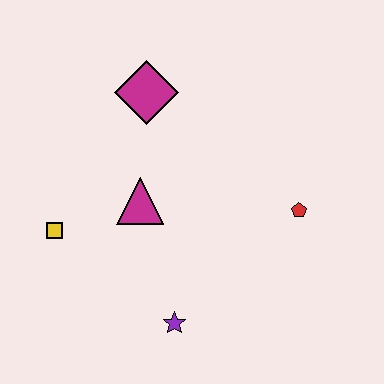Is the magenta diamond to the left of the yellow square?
No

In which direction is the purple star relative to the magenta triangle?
The purple star is below the magenta triangle.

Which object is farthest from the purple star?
The magenta diamond is farthest from the purple star.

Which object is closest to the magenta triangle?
The yellow square is closest to the magenta triangle.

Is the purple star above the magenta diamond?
No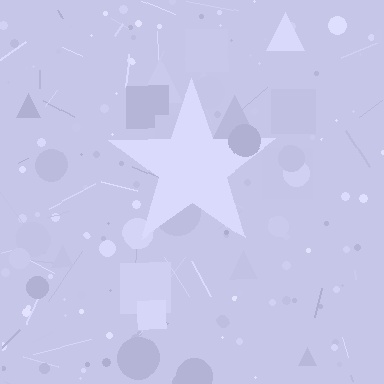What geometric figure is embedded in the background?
A star is embedded in the background.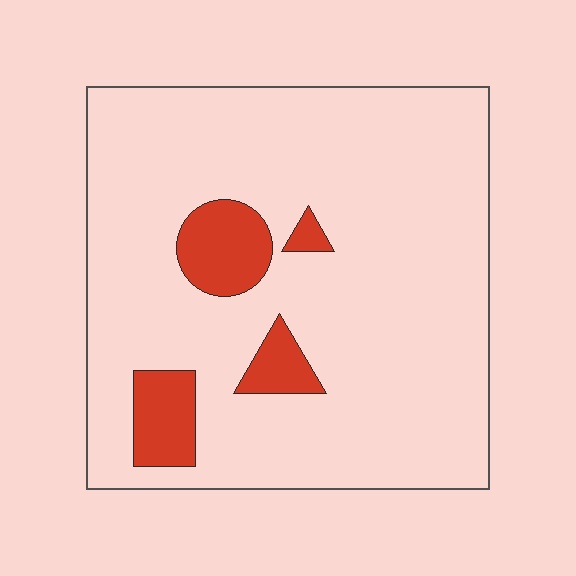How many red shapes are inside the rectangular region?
4.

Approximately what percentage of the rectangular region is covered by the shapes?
Approximately 10%.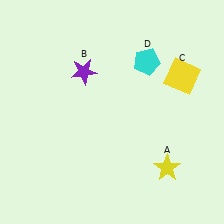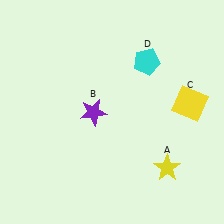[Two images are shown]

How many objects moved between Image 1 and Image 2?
2 objects moved between the two images.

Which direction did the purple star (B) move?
The purple star (B) moved down.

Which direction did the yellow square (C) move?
The yellow square (C) moved down.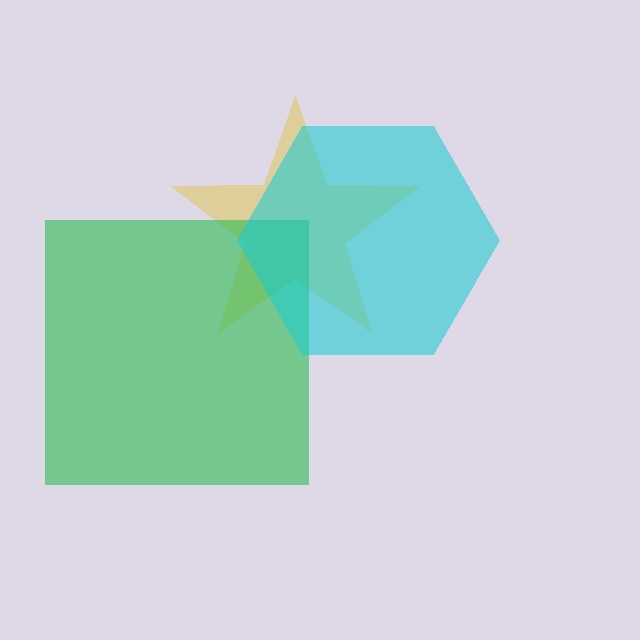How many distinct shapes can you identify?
There are 3 distinct shapes: a yellow star, a green square, a cyan hexagon.